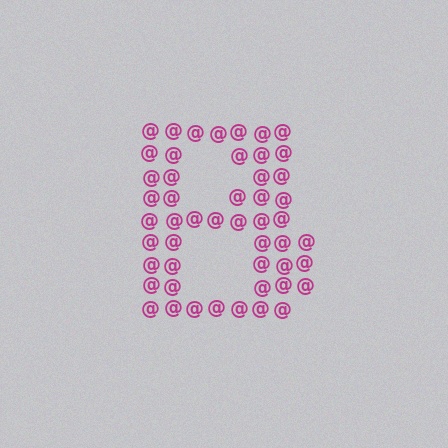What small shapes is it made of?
It is made of small at signs.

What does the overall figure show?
The overall figure shows the letter B.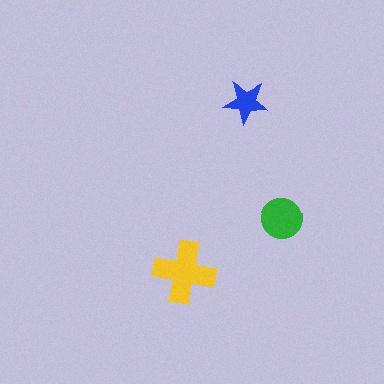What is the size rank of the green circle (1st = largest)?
2nd.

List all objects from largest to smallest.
The yellow cross, the green circle, the blue star.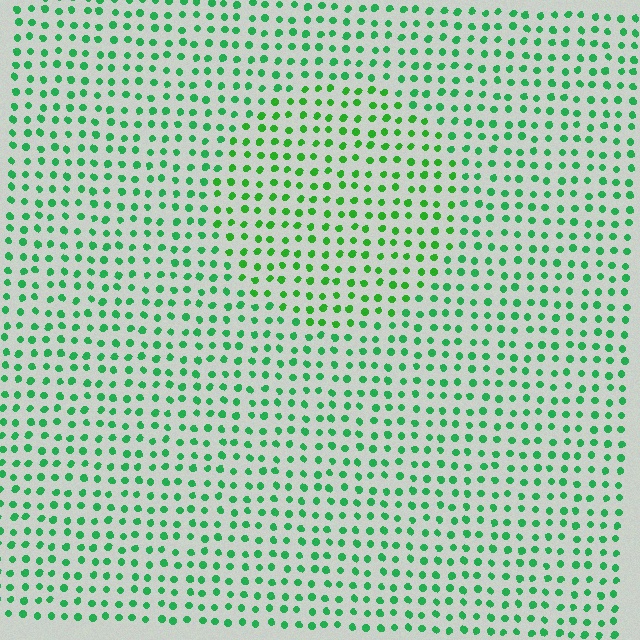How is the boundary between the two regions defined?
The boundary is defined purely by a slight shift in hue (about 21 degrees). Spacing, size, and orientation are identical on both sides.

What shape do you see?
I see a circle.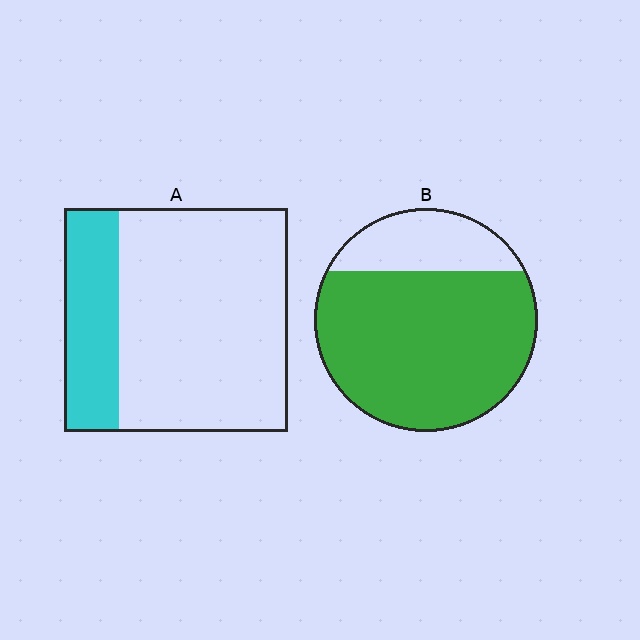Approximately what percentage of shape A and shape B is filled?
A is approximately 25% and B is approximately 75%.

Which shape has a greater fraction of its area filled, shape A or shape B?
Shape B.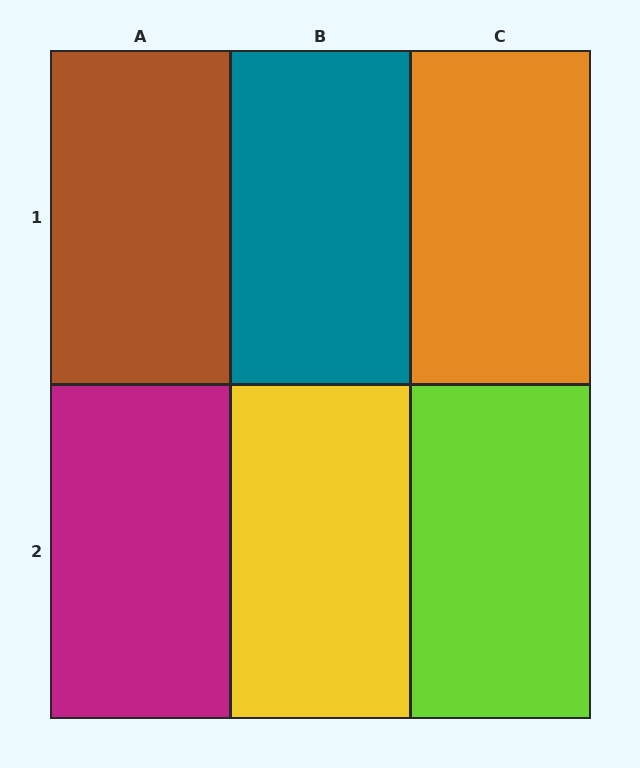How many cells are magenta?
1 cell is magenta.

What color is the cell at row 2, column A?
Magenta.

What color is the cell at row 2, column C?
Lime.